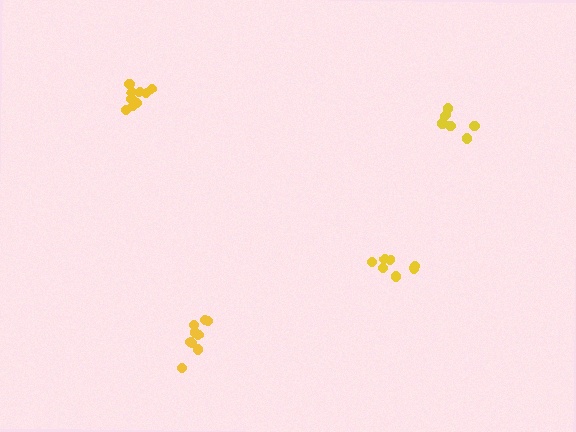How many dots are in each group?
Group 1: 7 dots, Group 2: 9 dots, Group 3: 9 dots, Group 4: 7 dots (32 total).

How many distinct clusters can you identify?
There are 4 distinct clusters.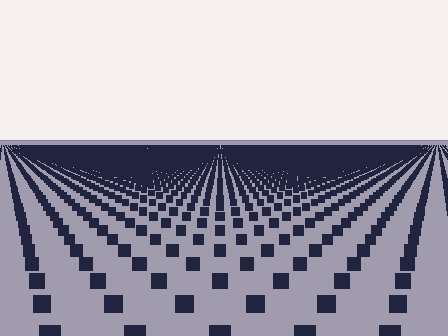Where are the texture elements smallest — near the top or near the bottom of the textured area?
Near the top.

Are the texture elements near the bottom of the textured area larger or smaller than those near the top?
Larger. Near the bottom, elements are closer to the viewer and appear at a bigger on-screen size.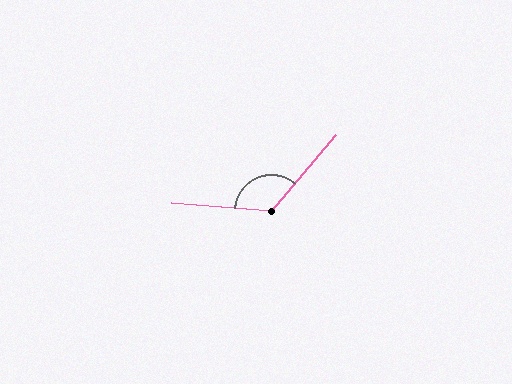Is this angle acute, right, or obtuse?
It is obtuse.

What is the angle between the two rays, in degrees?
Approximately 126 degrees.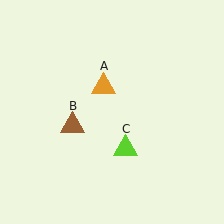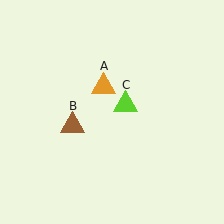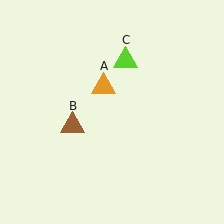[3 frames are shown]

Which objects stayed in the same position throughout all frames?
Orange triangle (object A) and brown triangle (object B) remained stationary.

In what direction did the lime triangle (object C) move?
The lime triangle (object C) moved up.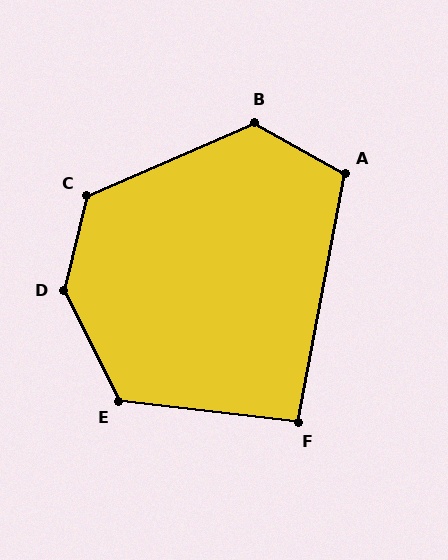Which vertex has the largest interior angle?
D, at approximately 140 degrees.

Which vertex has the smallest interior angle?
F, at approximately 94 degrees.